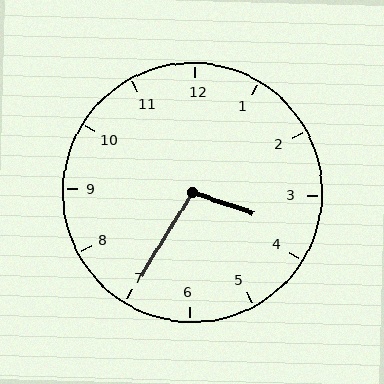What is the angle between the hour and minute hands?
Approximately 102 degrees.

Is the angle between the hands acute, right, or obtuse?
It is obtuse.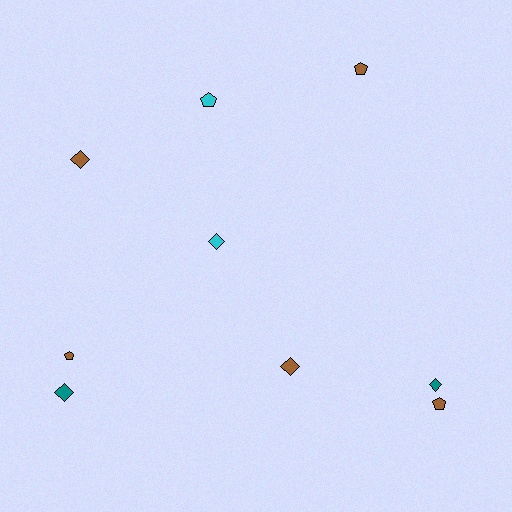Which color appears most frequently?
Brown, with 5 objects.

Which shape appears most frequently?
Diamond, with 5 objects.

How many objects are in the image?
There are 9 objects.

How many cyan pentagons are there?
There is 1 cyan pentagon.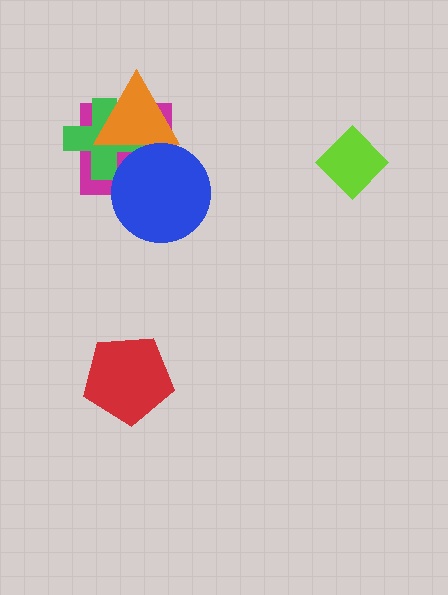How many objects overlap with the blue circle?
3 objects overlap with the blue circle.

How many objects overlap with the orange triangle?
3 objects overlap with the orange triangle.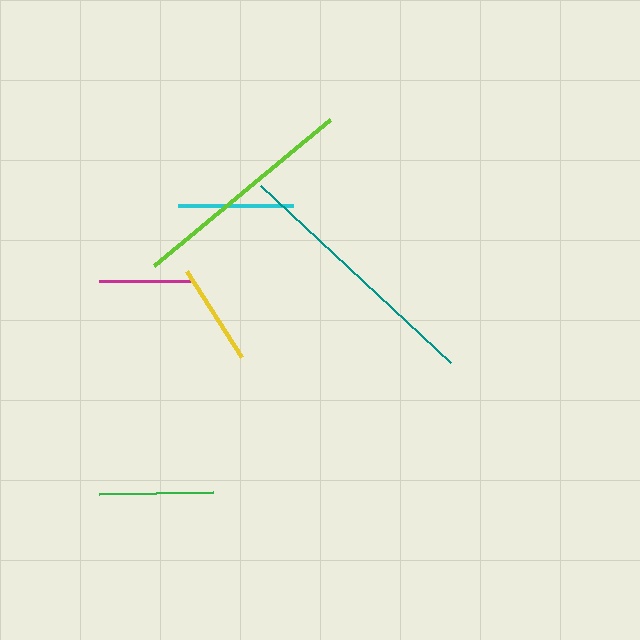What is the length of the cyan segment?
The cyan segment is approximately 115 pixels long.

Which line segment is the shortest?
The magenta line is the shortest at approximately 93 pixels.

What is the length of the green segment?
The green segment is approximately 114 pixels long.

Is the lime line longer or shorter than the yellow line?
The lime line is longer than the yellow line.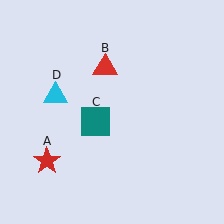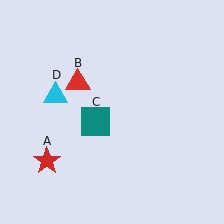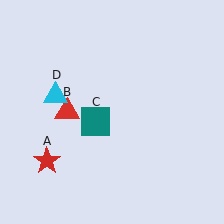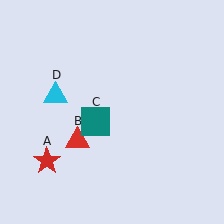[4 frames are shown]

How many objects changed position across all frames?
1 object changed position: red triangle (object B).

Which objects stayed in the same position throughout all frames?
Red star (object A) and teal square (object C) and cyan triangle (object D) remained stationary.